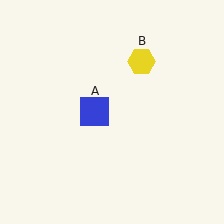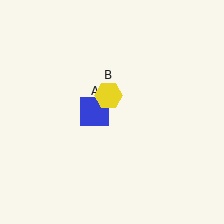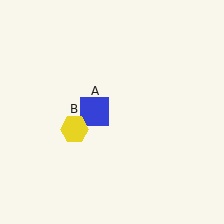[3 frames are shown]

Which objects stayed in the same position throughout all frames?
Blue square (object A) remained stationary.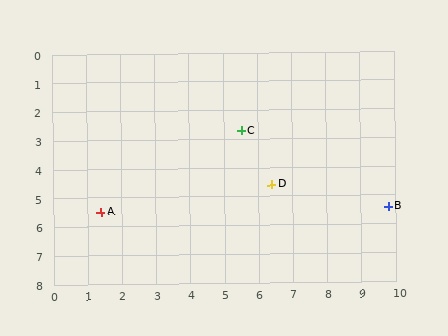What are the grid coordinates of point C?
Point C is at approximately (5.5, 2.7).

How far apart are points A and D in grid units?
Points A and D are about 5.1 grid units apart.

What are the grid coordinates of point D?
Point D is at approximately (6.4, 4.6).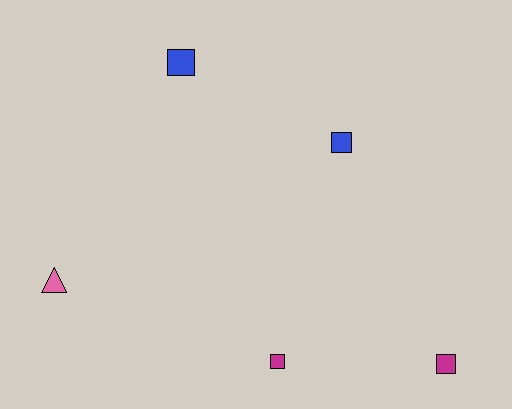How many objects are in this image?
There are 5 objects.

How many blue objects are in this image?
There are 2 blue objects.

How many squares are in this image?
There are 4 squares.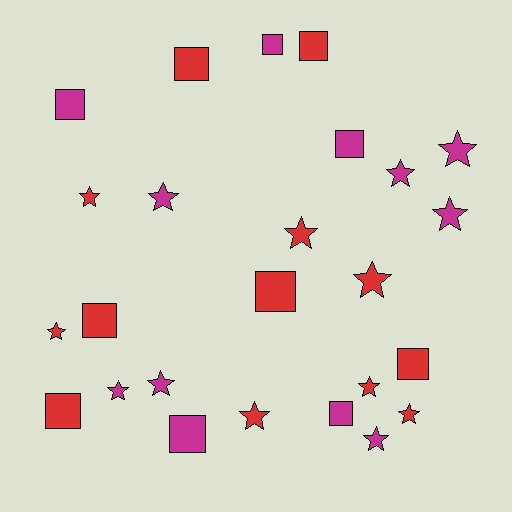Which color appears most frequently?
Red, with 13 objects.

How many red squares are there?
There are 6 red squares.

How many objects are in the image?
There are 25 objects.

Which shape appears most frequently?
Star, with 14 objects.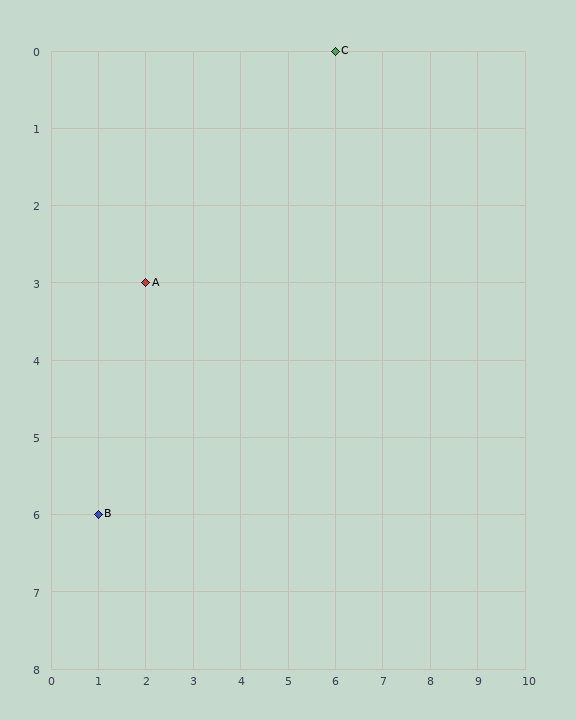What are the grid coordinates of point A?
Point A is at grid coordinates (2, 3).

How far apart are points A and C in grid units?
Points A and C are 4 columns and 3 rows apart (about 5.0 grid units diagonally).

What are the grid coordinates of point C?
Point C is at grid coordinates (6, 0).